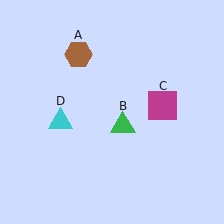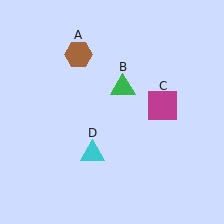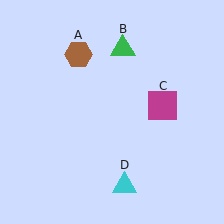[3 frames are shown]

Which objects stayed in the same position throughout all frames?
Brown hexagon (object A) and magenta square (object C) remained stationary.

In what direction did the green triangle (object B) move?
The green triangle (object B) moved up.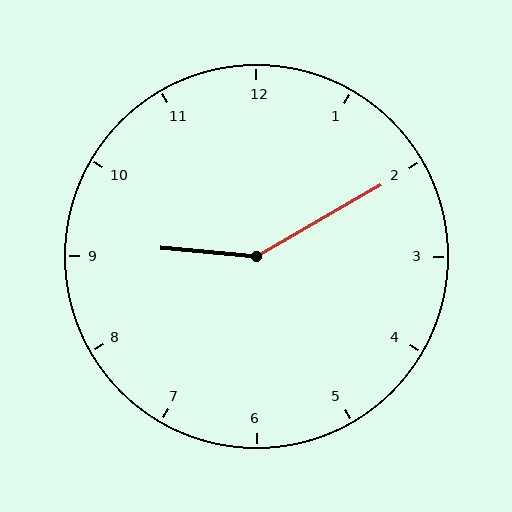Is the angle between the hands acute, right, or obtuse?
It is obtuse.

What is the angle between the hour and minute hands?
Approximately 145 degrees.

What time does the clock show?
9:10.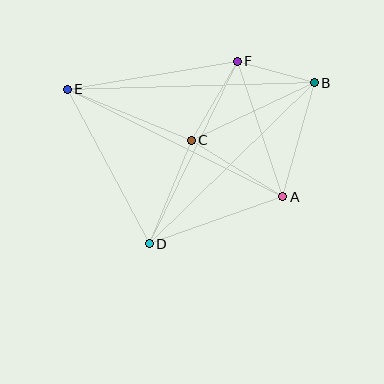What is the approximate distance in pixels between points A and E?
The distance between A and E is approximately 241 pixels.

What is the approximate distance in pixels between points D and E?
The distance between D and E is approximately 174 pixels.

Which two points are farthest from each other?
Points B and E are farthest from each other.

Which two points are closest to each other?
Points B and F are closest to each other.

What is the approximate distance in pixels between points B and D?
The distance between B and D is approximately 230 pixels.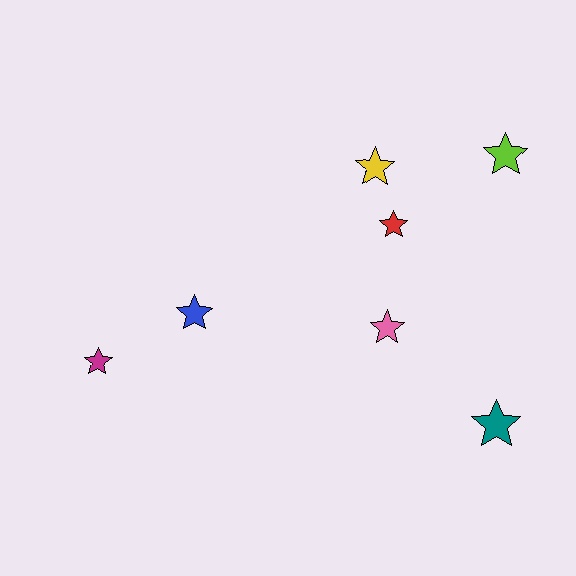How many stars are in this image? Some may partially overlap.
There are 7 stars.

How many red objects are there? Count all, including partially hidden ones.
There is 1 red object.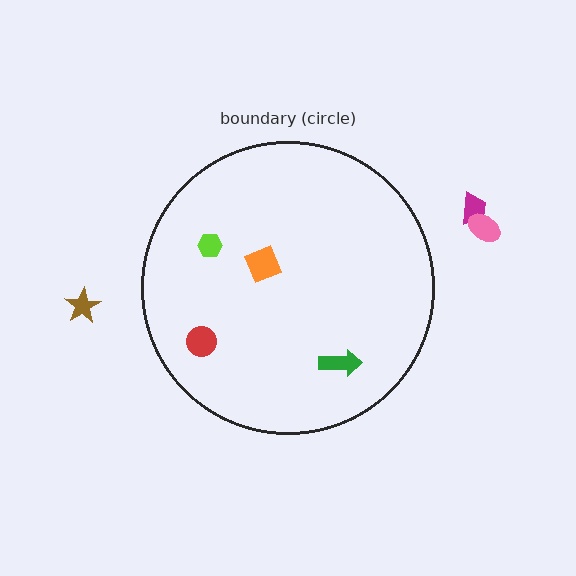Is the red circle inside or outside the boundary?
Inside.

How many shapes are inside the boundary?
4 inside, 3 outside.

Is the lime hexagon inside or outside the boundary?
Inside.